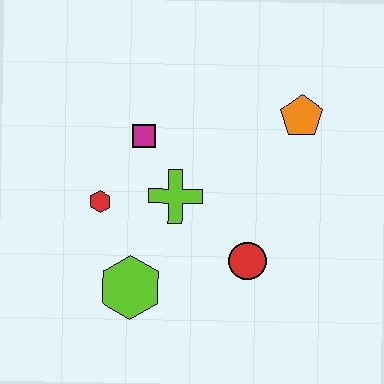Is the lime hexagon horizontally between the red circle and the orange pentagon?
No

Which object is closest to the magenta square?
The lime cross is closest to the magenta square.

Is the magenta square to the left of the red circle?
Yes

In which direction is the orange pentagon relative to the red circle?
The orange pentagon is above the red circle.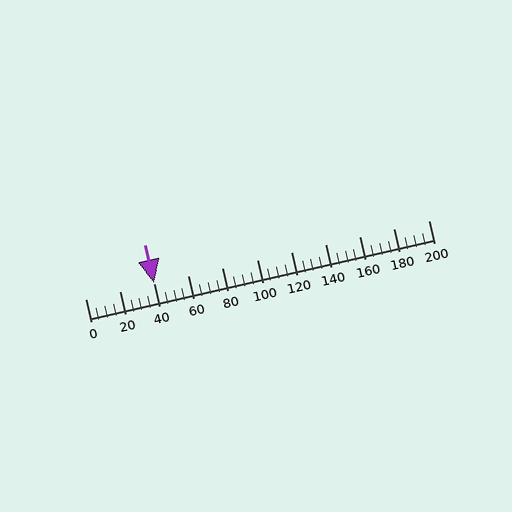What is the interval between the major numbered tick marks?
The major tick marks are spaced 20 units apart.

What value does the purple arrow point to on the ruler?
The purple arrow points to approximately 40.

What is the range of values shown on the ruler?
The ruler shows values from 0 to 200.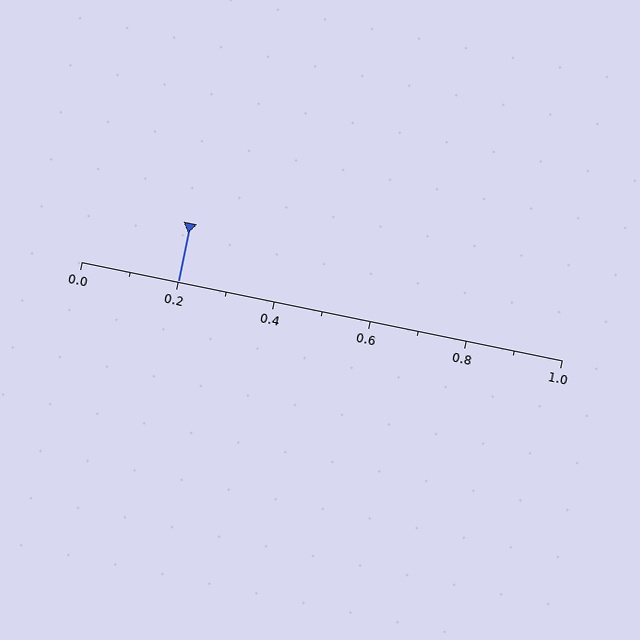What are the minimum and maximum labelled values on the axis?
The axis runs from 0.0 to 1.0.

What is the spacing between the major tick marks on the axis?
The major ticks are spaced 0.2 apart.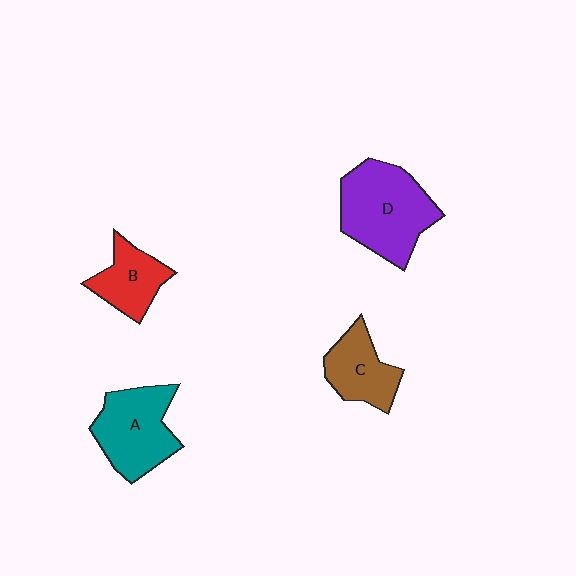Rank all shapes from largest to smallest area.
From largest to smallest: D (purple), A (teal), C (brown), B (red).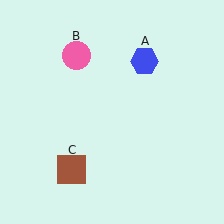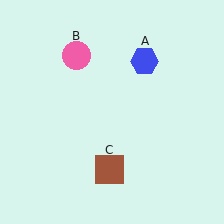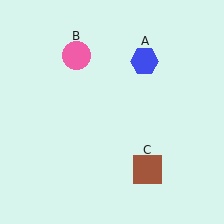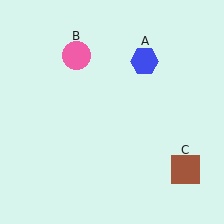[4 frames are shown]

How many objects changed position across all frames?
1 object changed position: brown square (object C).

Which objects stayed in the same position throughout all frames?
Blue hexagon (object A) and pink circle (object B) remained stationary.